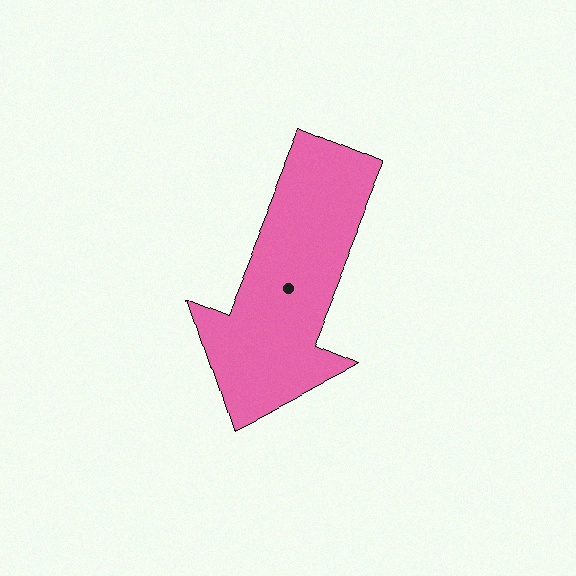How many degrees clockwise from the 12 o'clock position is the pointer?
Approximately 202 degrees.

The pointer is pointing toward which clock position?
Roughly 7 o'clock.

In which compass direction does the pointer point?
South.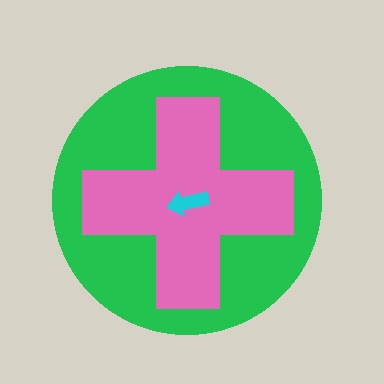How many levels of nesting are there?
3.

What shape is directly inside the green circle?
The pink cross.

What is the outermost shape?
The green circle.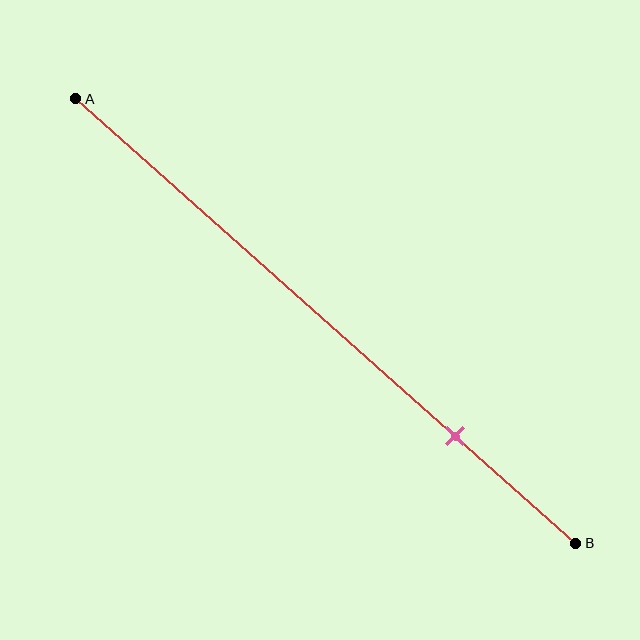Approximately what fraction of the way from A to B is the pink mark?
The pink mark is approximately 75% of the way from A to B.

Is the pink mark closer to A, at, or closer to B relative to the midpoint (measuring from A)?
The pink mark is closer to point B than the midpoint of segment AB.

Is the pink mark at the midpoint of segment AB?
No, the mark is at about 75% from A, not at the 50% midpoint.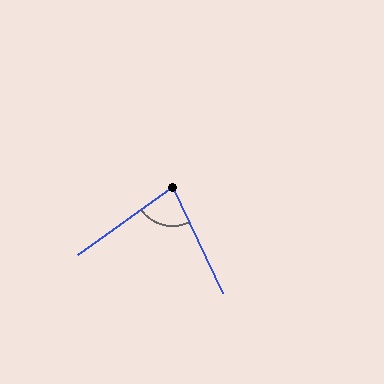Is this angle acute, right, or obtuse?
It is acute.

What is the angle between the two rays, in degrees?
Approximately 79 degrees.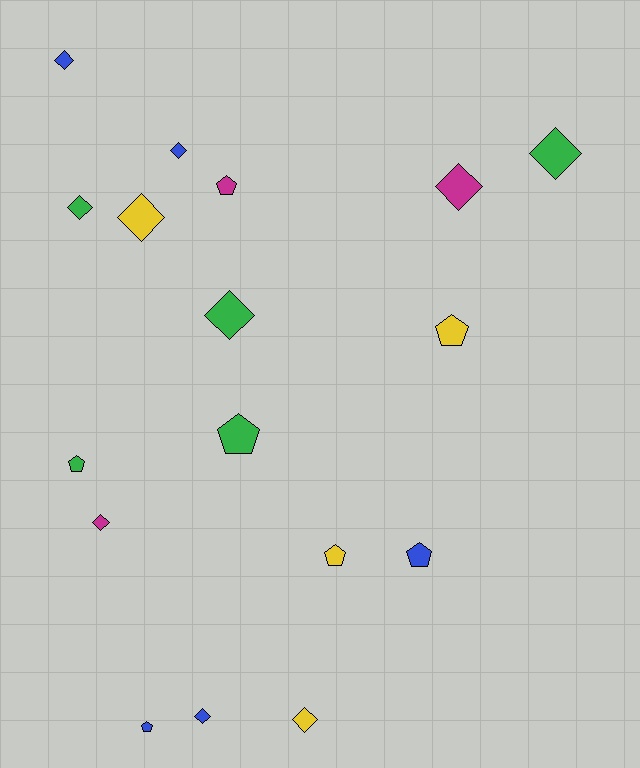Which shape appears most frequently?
Diamond, with 10 objects.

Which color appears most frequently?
Green, with 5 objects.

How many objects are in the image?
There are 17 objects.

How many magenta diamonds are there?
There are 2 magenta diamonds.